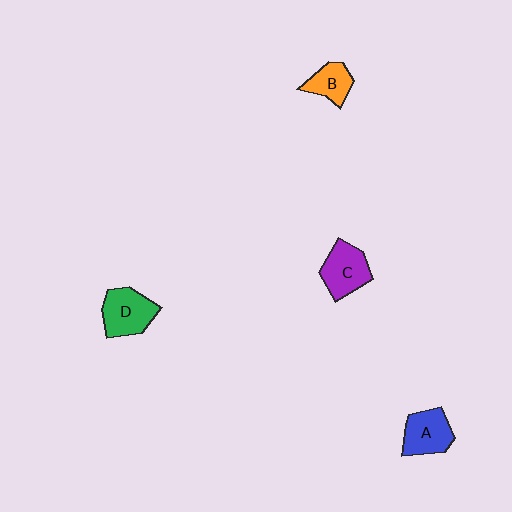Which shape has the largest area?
Shape D (green).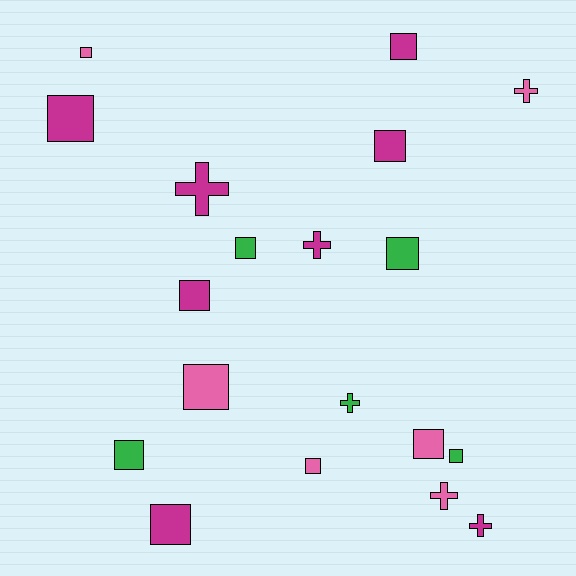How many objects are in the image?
There are 19 objects.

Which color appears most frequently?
Magenta, with 8 objects.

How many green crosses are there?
There is 1 green cross.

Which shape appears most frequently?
Square, with 13 objects.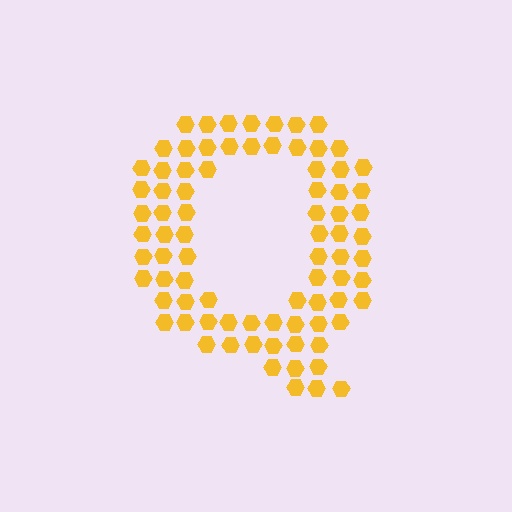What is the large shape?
The large shape is the letter Q.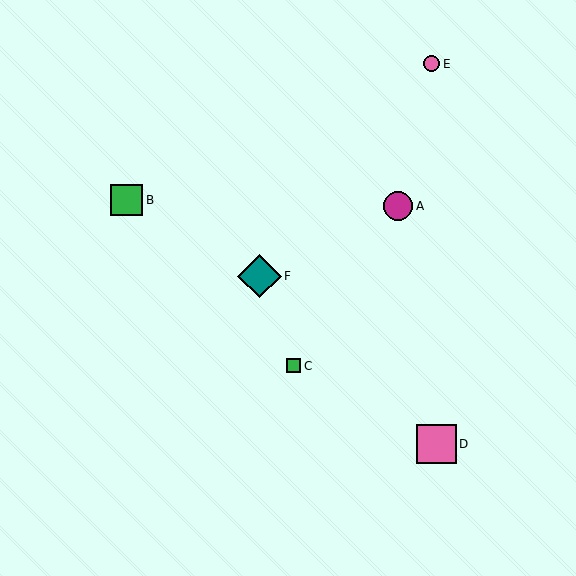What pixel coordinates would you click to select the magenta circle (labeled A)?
Click at (398, 206) to select the magenta circle A.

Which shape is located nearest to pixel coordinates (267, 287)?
The teal diamond (labeled F) at (260, 276) is nearest to that location.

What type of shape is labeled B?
Shape B is a green square.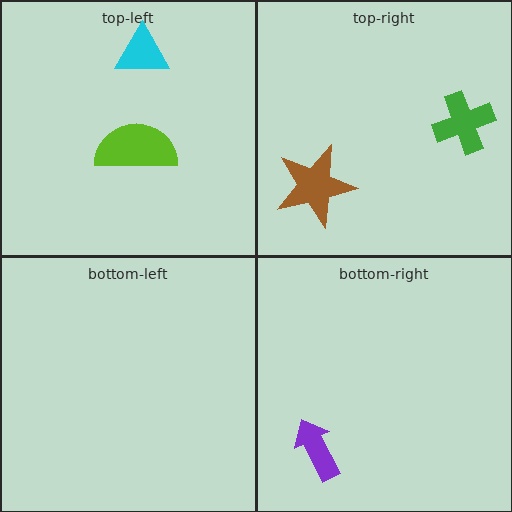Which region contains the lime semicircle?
The top-left region.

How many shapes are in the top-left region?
2.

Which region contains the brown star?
The top-right region.